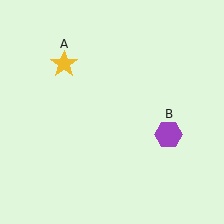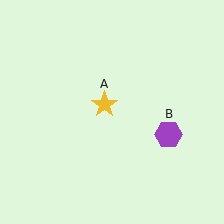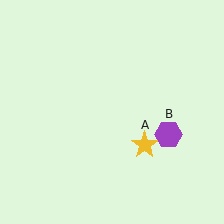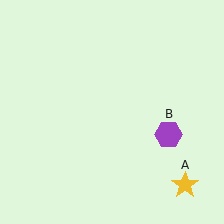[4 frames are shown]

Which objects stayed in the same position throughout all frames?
Purple hexagon (object B) remained stationary.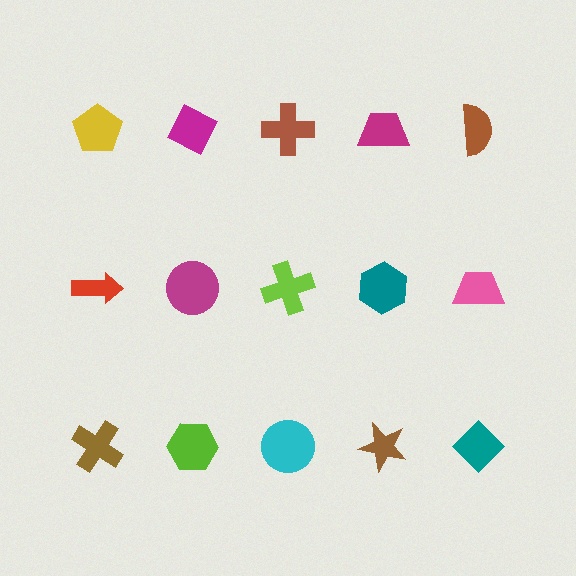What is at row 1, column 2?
A magenta diamond.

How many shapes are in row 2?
5 shapes.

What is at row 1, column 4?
A magenta trapezoid.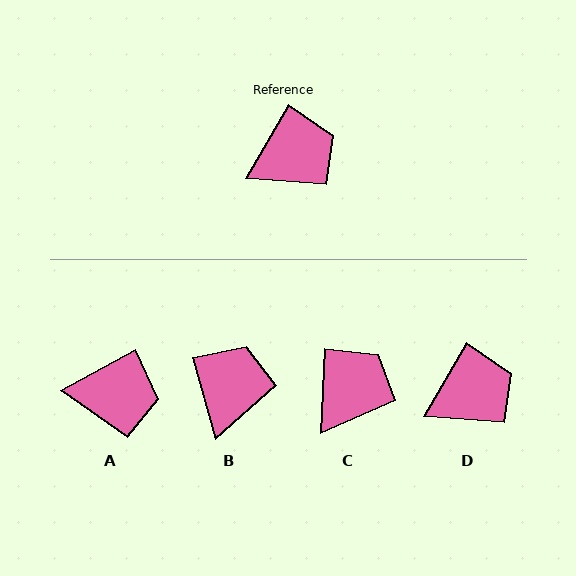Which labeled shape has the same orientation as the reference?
D.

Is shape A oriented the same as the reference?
No, it is off by about 31 degrees.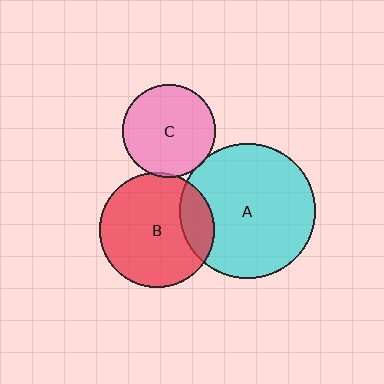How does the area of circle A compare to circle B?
Approximately 1.4 times.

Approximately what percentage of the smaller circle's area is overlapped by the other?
Approximately 5%.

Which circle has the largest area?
Circle A (cyan).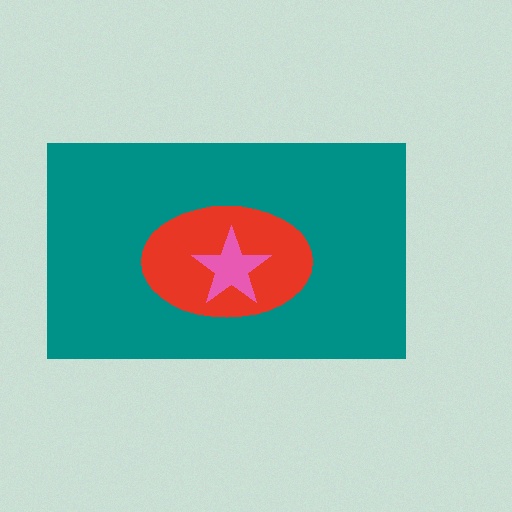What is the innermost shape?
The pink star.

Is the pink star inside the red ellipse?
Yes.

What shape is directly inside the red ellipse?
The pink star.